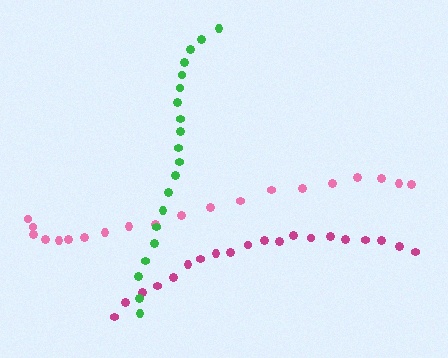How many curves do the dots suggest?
There are 3 distinct paths.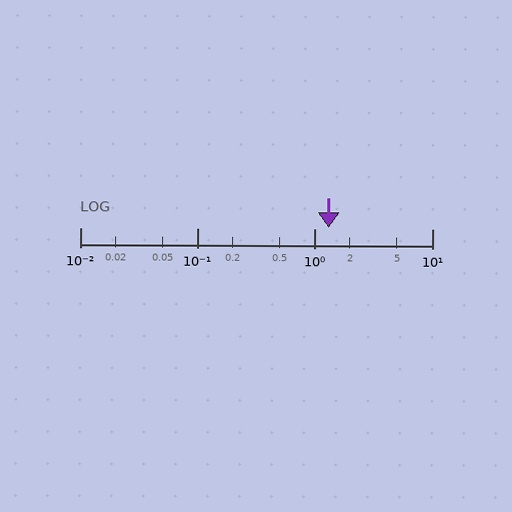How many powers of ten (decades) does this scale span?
The scale spans 3 decades, from 0.01 to 10.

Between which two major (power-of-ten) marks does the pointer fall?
The pointer is between 1 and 10.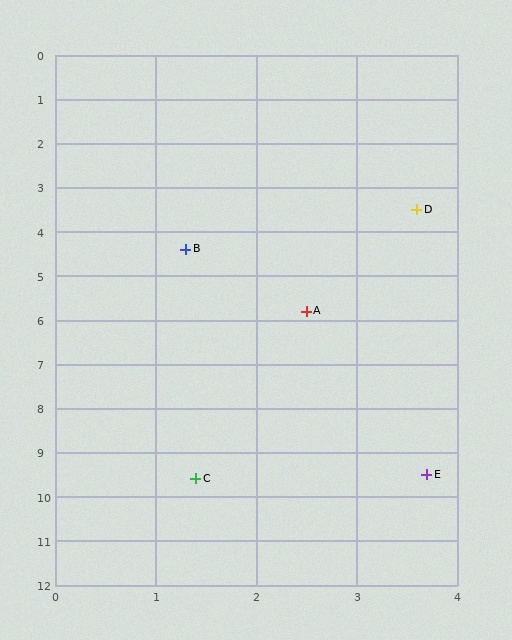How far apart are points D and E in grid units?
Points D and E are about 6.0 grid units apart.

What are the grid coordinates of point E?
Point E is at approximately (3.7, 9.5).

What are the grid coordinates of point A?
Point A is at approximately (2.5, 5.8).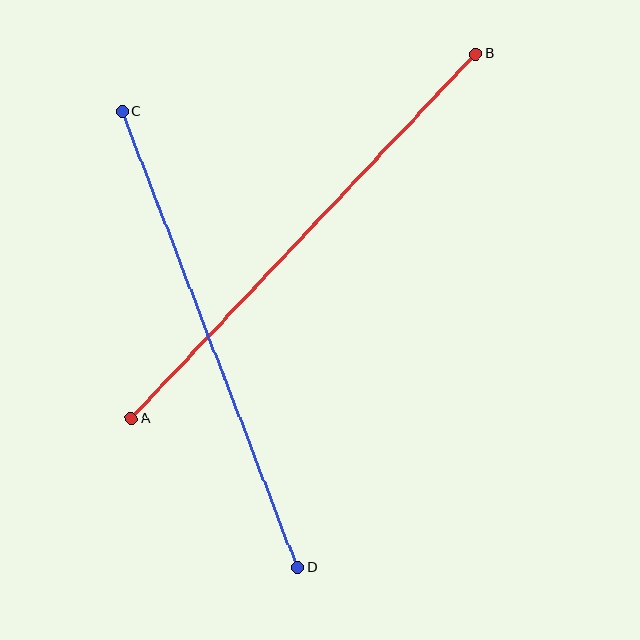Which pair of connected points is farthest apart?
Points A and B are farthest apart.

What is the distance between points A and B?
The distance is approximately 501 pixels.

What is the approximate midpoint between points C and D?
The midpoint is at approximately (210, 340) pixels.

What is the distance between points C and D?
The distance is approximately 489 pixels.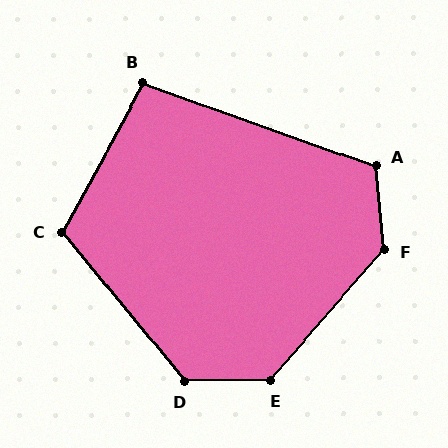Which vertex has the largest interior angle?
F, at approximately 133 degrees.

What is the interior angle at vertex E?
Approximately 132 degrees (obtuse).